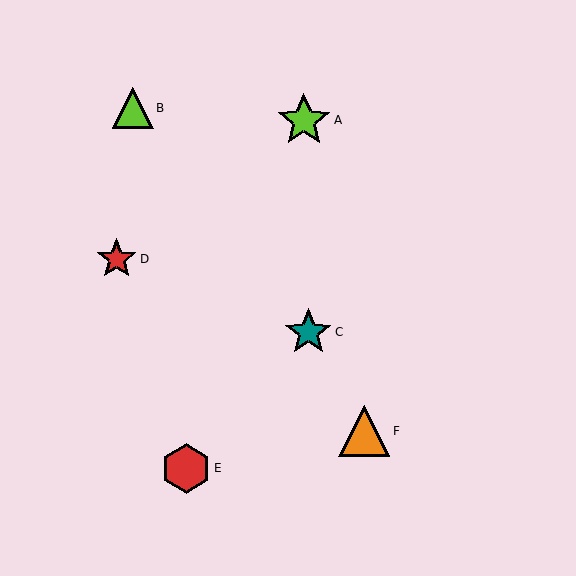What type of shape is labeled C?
Shape C is a teal star.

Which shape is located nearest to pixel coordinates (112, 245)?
The red star (labeled D) at (117, 259) is nearest to that location.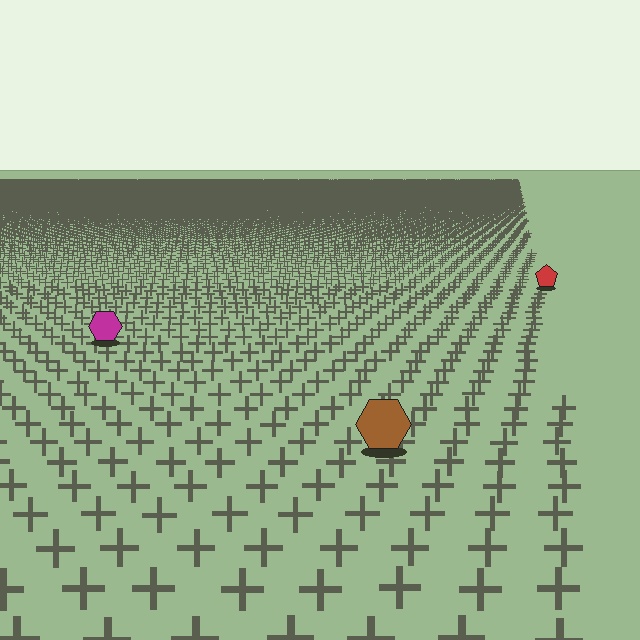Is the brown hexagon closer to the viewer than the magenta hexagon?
Yes. The brown hexagon is closer — you can tell from the texture gradient: the ground texture is coarser near it.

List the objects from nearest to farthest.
From nearest to farthest: the brown hexagon, the magenta hexagon, the red pentagon.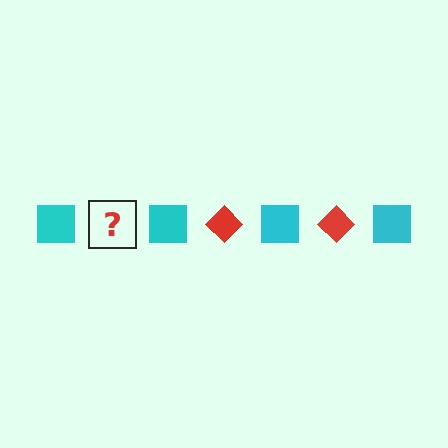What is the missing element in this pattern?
The missing element is a red diamond.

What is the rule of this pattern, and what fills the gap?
The rule is that the pattern alternates between cyan square and red diamond. The gap should be filled with a red diamond.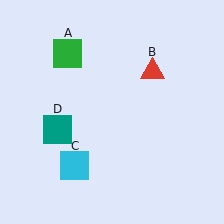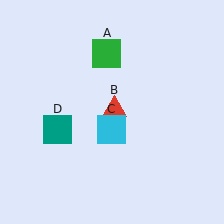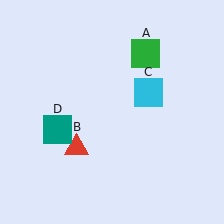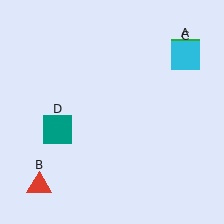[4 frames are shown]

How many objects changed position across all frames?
3 objects changed position: green square (object A), red triangle (object B), cyan square (object C).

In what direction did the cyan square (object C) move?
The cyan square (object C) moved up and to the right.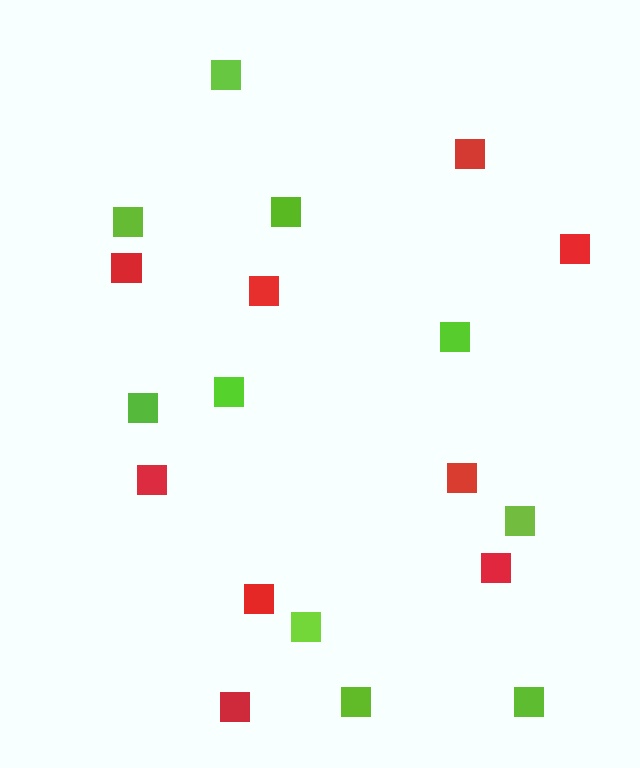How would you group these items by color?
There are 2 groups: one group of red squares (9) and one group of lime squares (10).